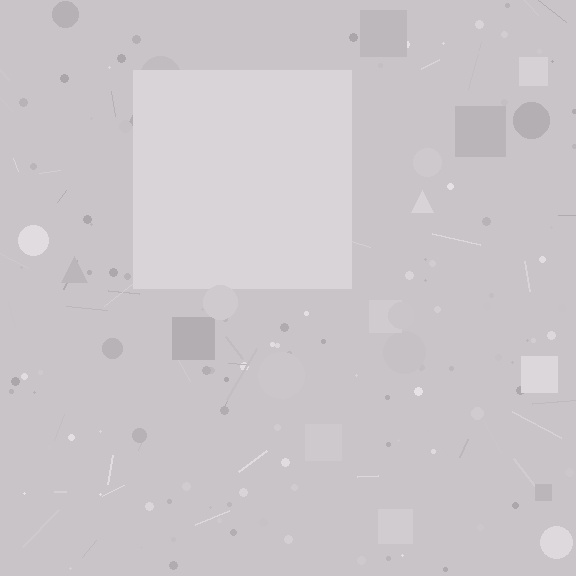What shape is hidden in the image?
A square is hidden in the image.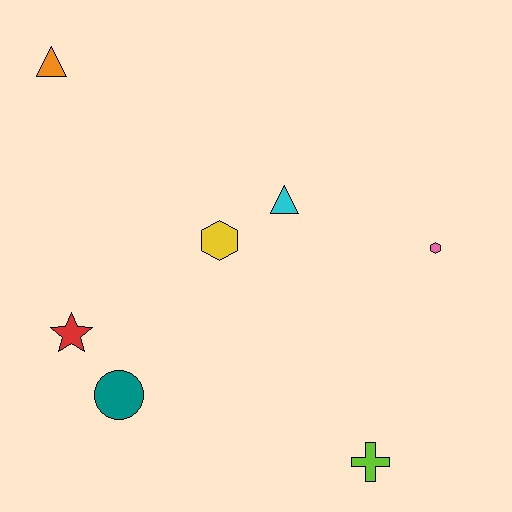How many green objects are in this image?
There are no green objects.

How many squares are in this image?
There are no squares.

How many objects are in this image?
There are 7 objects.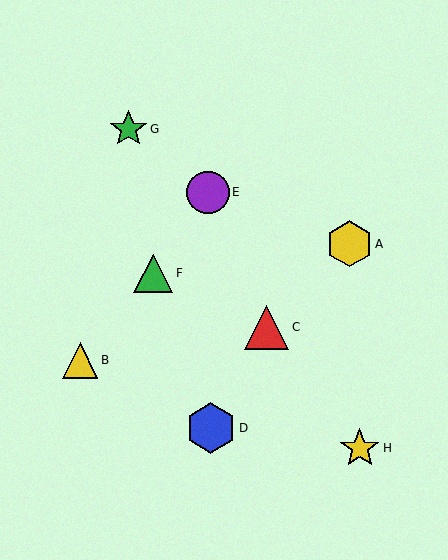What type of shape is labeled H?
Shape H is a yellow star.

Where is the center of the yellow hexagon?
The center of the yellow hexagon is at (349, 244).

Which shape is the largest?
The blue hexagon (labeled D) is the largest.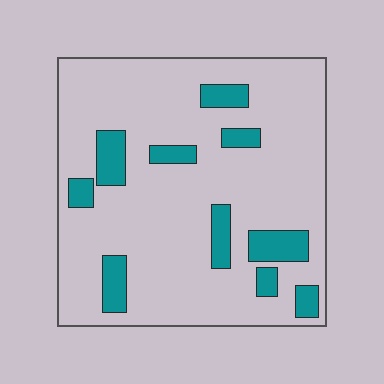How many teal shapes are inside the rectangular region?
10.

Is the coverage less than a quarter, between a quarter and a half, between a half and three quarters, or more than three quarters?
Less than a quarter.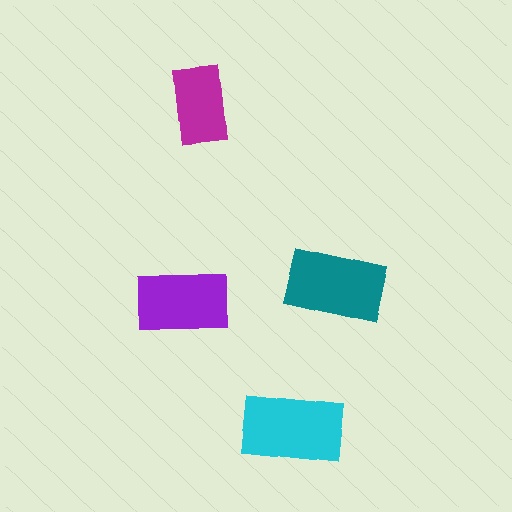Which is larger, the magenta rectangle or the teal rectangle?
The teal one.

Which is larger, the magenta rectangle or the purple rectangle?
The purple one.